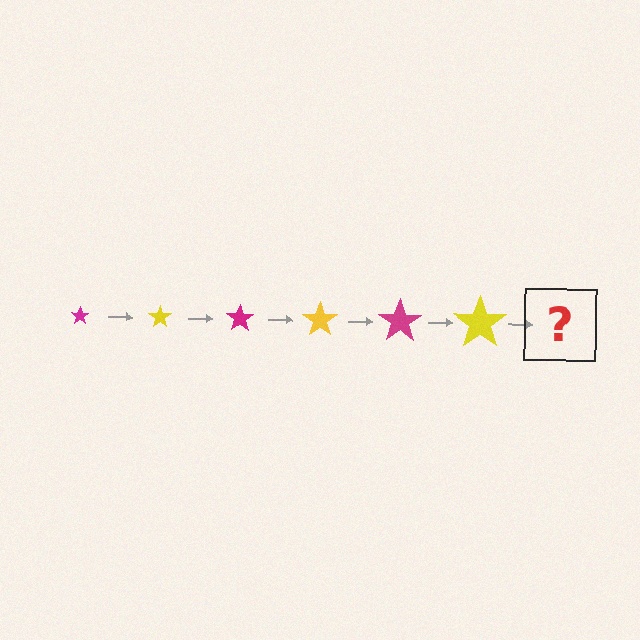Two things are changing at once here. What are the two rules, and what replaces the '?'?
The two rules are that the star grows larger each step and the color cycles through magenta and yellow. The '?' should be a magenta star, larger than the previous one.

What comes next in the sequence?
The next element should be a magenta star, larger than the previous one.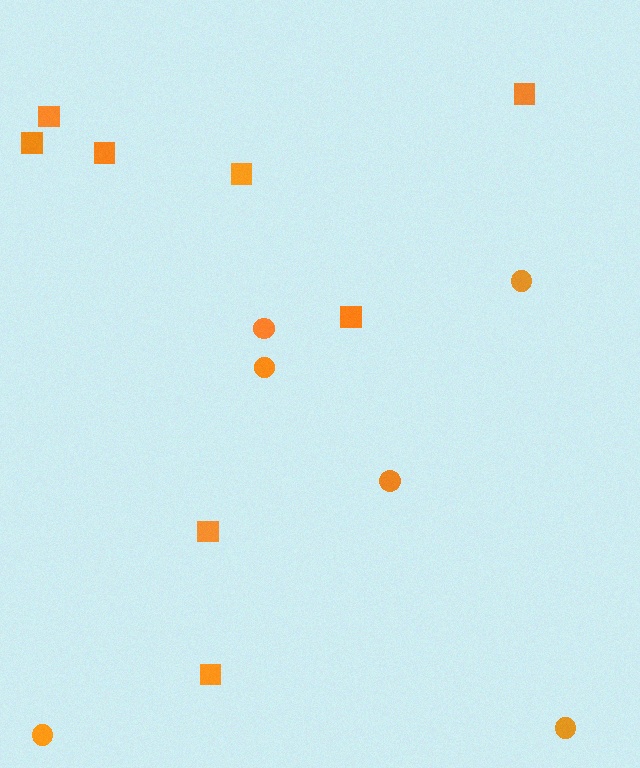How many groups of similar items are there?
There are 2 groups: one group of circles (6) and one group of squares (8).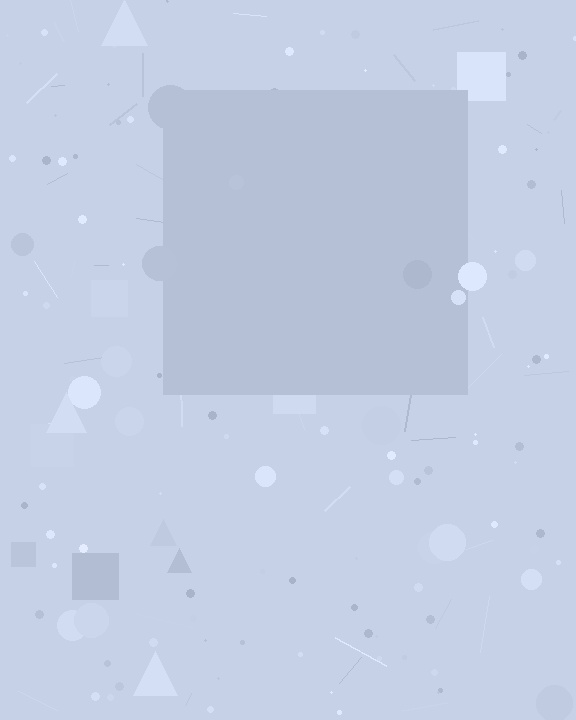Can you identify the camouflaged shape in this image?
The camouflaged shape is a square.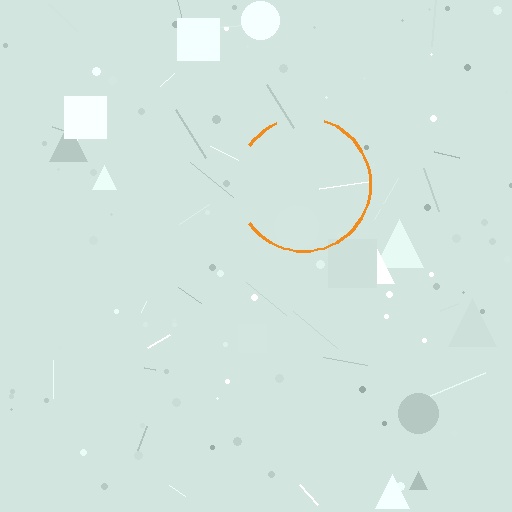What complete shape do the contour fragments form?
The contour fragments form a circle.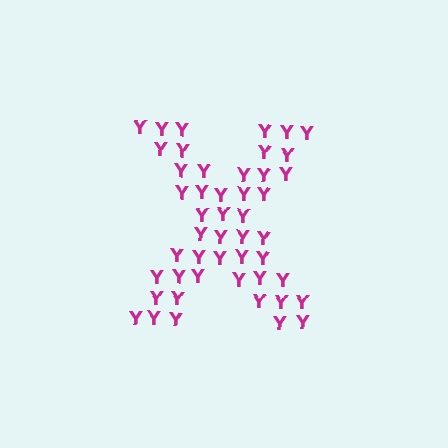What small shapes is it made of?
It is made of small letter Y's.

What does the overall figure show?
The overall figure shows the letter X.